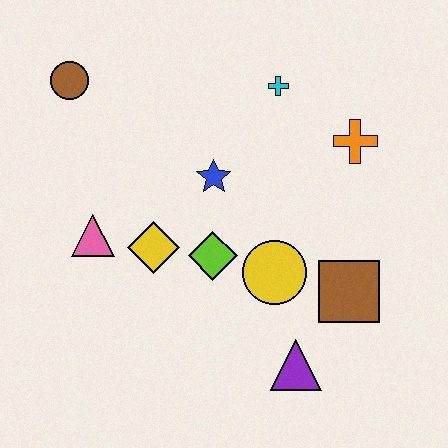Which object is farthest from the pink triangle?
The orange cross is farthest from the pink triangle.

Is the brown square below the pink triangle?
Yes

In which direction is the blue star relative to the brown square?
The blue star is to the left of the brown square.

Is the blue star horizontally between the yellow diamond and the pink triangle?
No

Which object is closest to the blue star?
The lime diamond is closest to the blue star.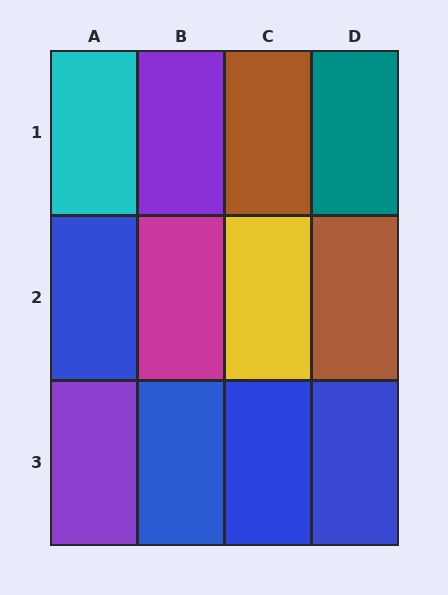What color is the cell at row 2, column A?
Blue.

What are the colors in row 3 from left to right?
Purple, blue, blue, blue.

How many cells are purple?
2 cells are purple.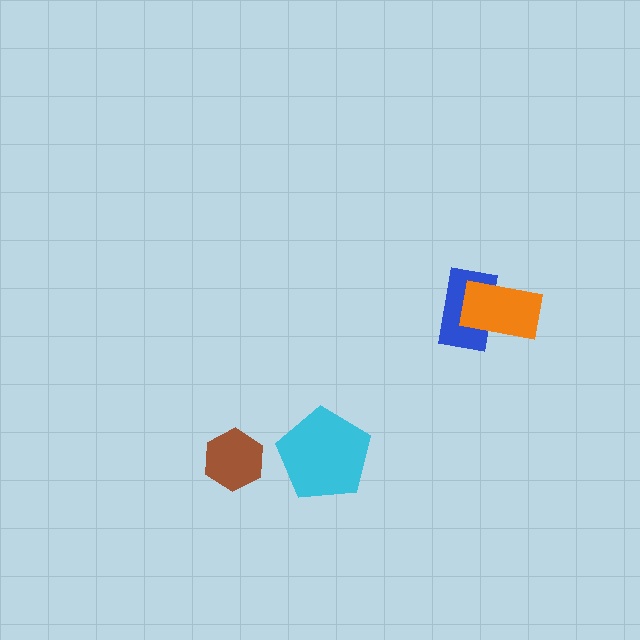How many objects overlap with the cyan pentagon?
0 objects overlap with the cyan pentagon.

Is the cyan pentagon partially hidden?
No, no other shape covers it.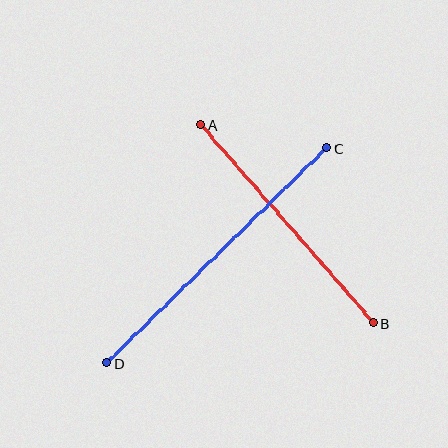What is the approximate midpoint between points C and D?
The midpoint is at approximately (217, 256) pixels.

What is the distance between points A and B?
The distance is approximately 262 pixels.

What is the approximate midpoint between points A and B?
The midpoint is at approximately (287, 224) pixels.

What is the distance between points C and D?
The distance is approximately 307 pixels.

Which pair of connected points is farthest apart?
Points C and D are farthest apart.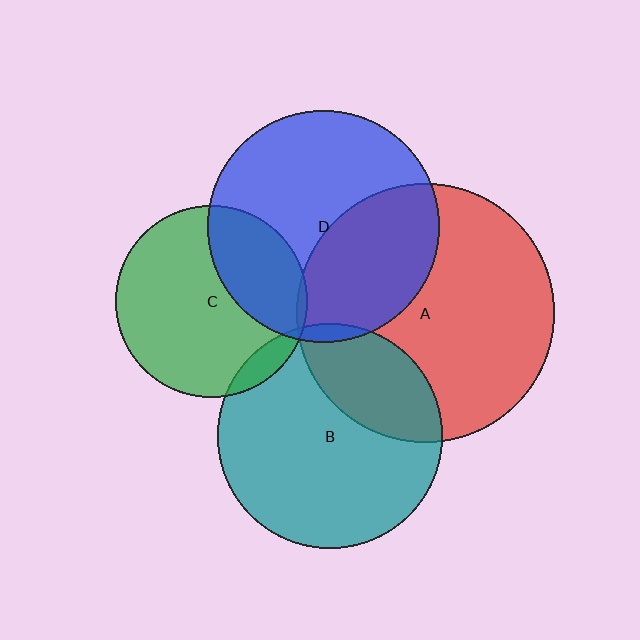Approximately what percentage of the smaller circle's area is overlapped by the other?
Approximately 40%.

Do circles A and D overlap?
Yes.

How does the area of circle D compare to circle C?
Approximately 1.5 times.